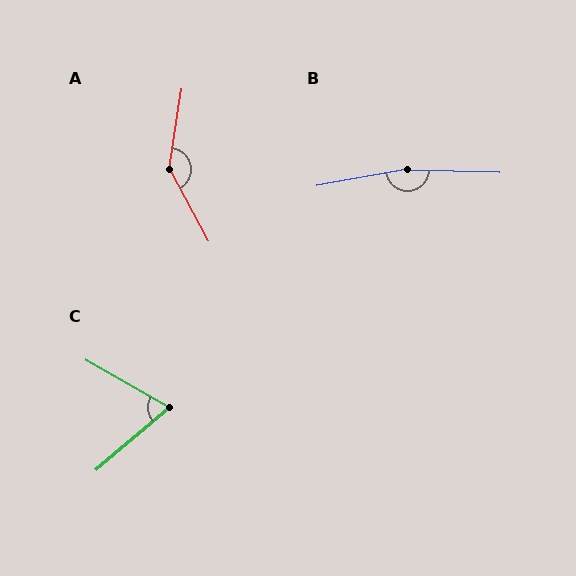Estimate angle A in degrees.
Approximately 143 degrees.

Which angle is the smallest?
C, at approximately 70 degrees.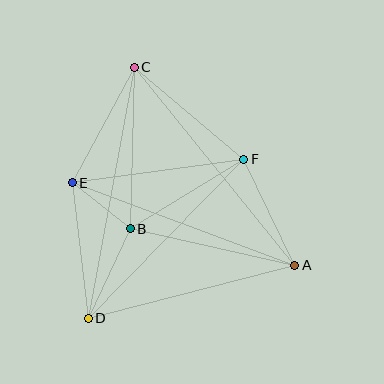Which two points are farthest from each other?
Points C and D are farthest from each other.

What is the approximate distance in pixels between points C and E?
The distance between C and E is approximately 131 pixels.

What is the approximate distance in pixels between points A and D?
The distance between A and D is approximately 213 pixels.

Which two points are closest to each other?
Points B and E are closest to each other.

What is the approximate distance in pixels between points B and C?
The distance between B and C is approximately 161 pixels.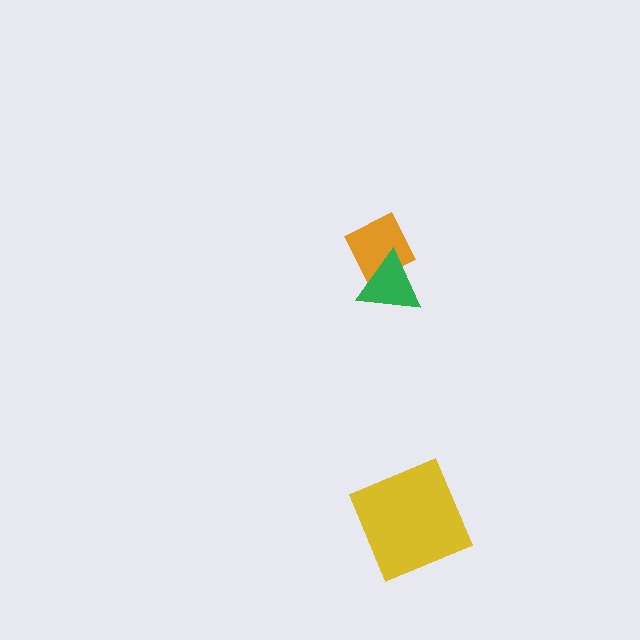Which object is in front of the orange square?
The green triangle is in front of the orange square.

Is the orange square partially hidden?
Yes, it is partially covered by another shape.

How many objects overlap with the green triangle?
1 object overlaps with the green triangle.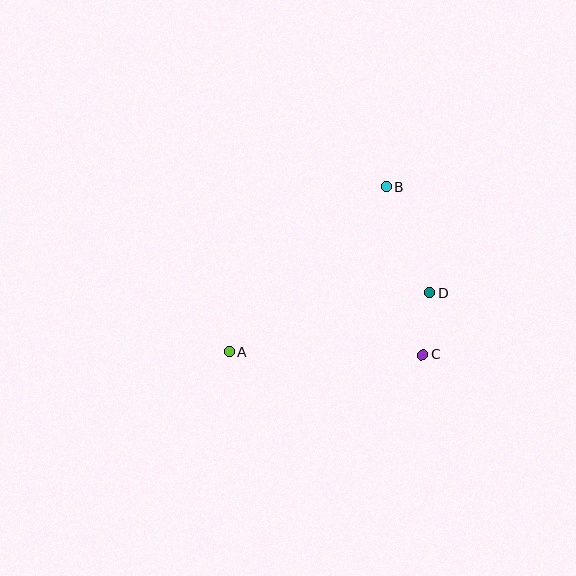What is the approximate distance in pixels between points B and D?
The distance between B and D is approximately 115 pixels.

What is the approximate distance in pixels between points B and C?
The distance between B and C is approximately 172 pixels.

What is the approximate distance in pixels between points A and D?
The distance between A and D is approximately 209 pixels.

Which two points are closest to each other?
Points C and D are closest to each other.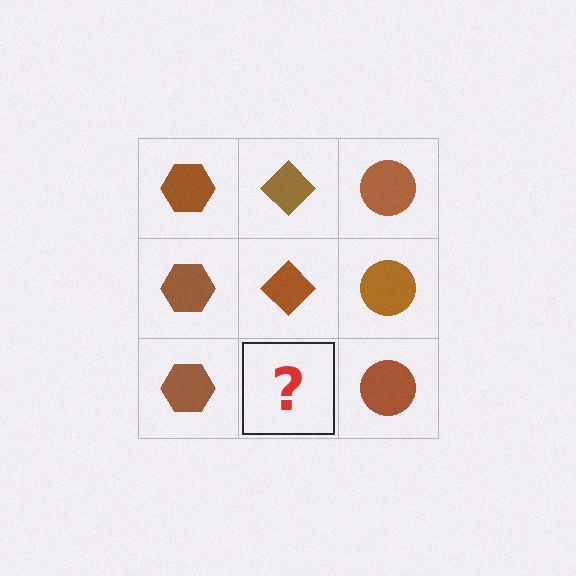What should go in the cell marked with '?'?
The missing cell should contain a brown diamond.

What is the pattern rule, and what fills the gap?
The rule is that each column has a consistent shape. The gap should be filled with a brown diamond.